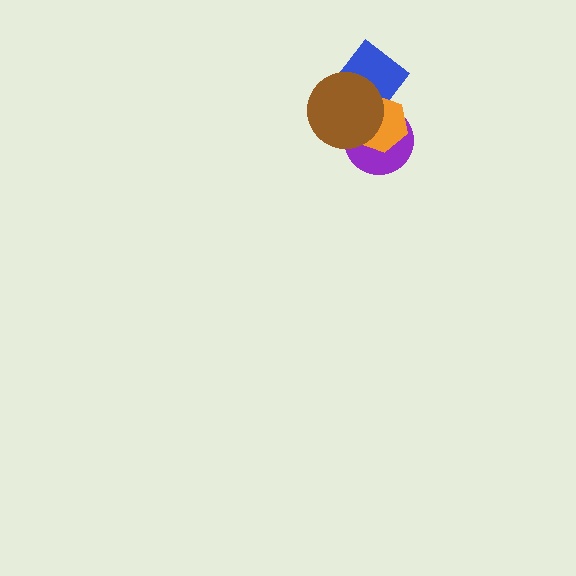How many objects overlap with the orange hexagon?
3 objects overlap with the orange hexagon.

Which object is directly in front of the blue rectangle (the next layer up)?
The orange hexagon is directly in front of the blue rectangle.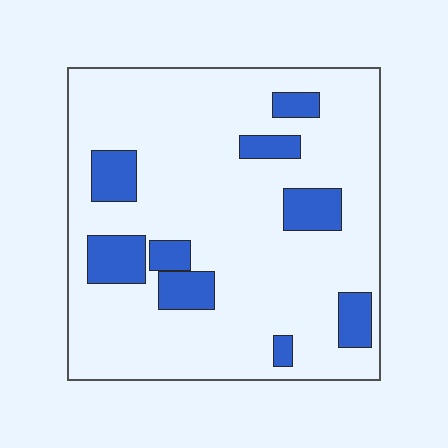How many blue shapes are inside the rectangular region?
9.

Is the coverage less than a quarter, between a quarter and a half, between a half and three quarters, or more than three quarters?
Less than a quarter.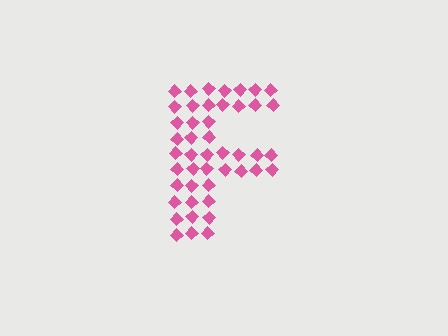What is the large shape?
The large shape is the letter F.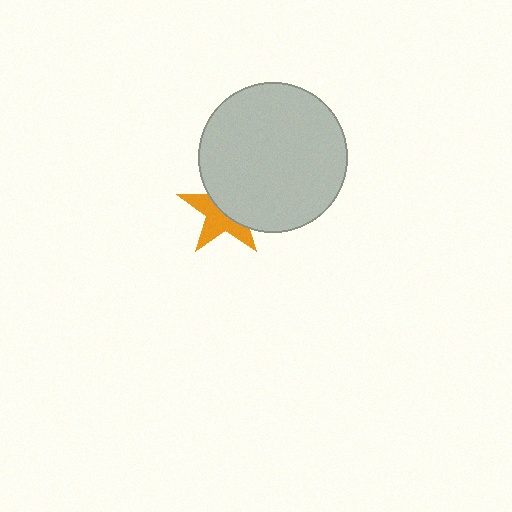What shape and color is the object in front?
The object in front is a light gray circle.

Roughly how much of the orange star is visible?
About half of it is visible (roughly 48%).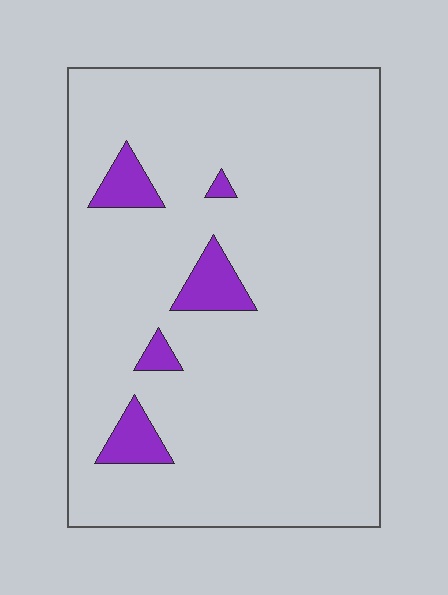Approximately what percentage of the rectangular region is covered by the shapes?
Approximately 5%.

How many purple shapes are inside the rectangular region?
5.